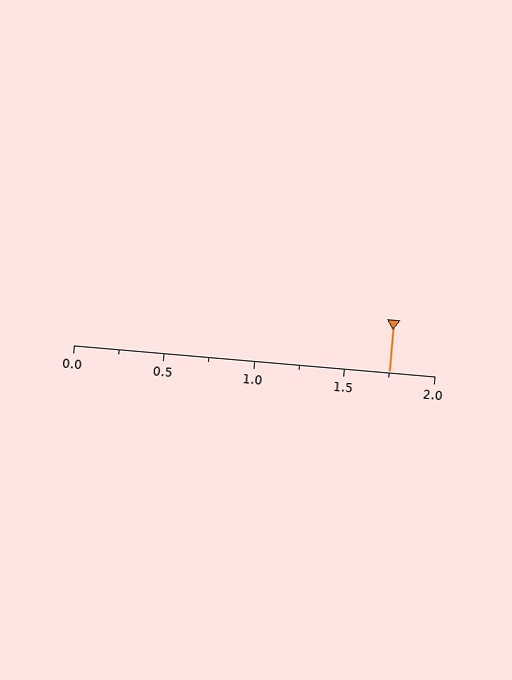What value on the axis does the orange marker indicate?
The marker indicates approximately 1.75.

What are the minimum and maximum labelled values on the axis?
The axis runs from 0.0 to 2.0.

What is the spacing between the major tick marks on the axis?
The major ticks are spaced 0.5 apart.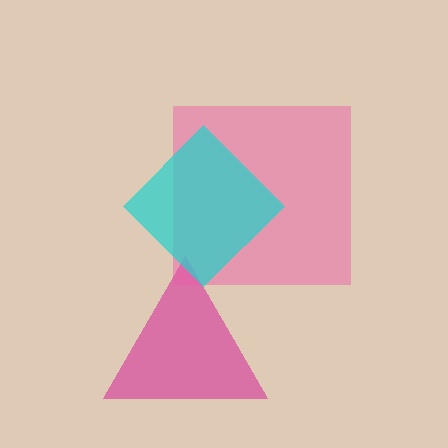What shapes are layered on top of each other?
The layered shapes are: a magenta triangle, a pink square, a cyan diamond.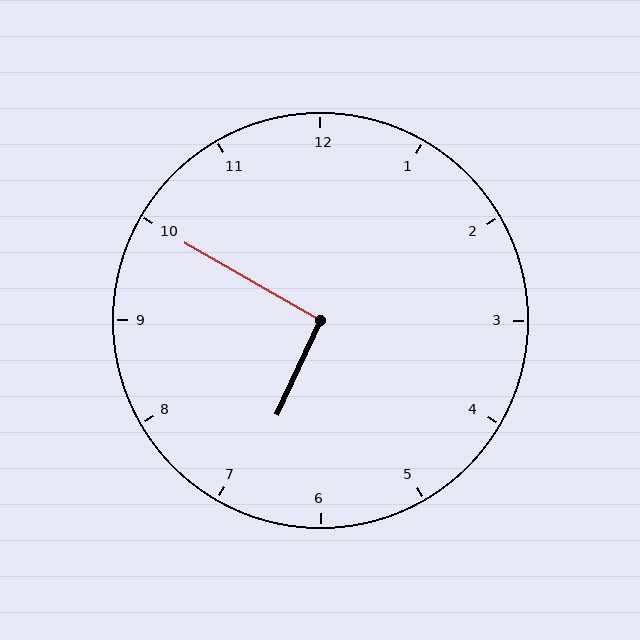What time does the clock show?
6:50.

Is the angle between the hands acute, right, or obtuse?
It is right.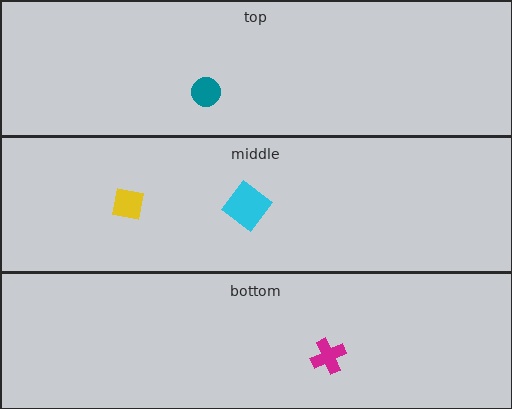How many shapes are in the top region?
1.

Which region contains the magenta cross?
The bottom region.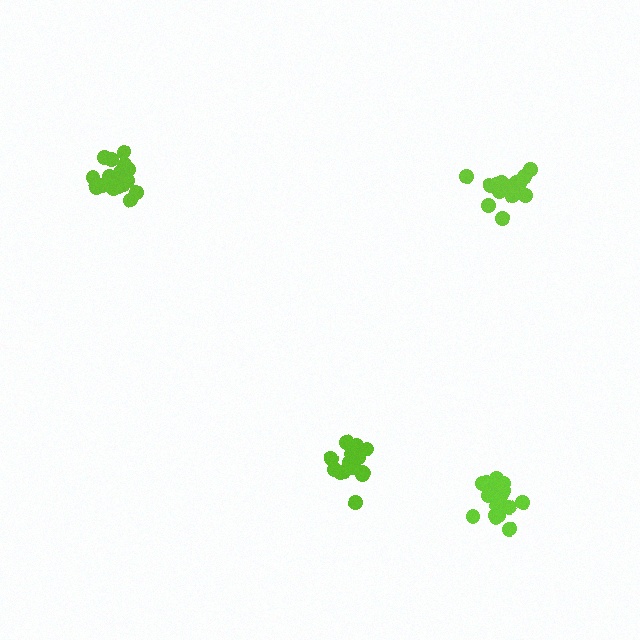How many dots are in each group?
Group 1: 16 dots, Group 2: 19 dots, Group 3: 19 dots, Group 4: 15 dots (69 total).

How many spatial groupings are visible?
There are 4 spatial groupings.